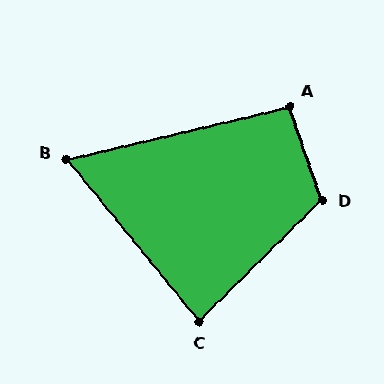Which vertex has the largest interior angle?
D, at approximately 116 degrees.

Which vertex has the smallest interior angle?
B, at approximately 64 degrees.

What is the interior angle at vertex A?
Approximately 96 degrees (obtuse).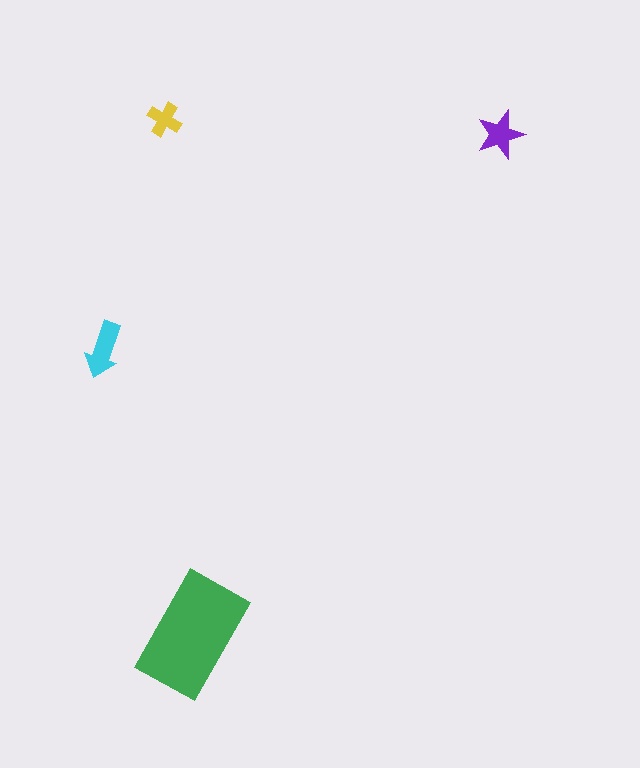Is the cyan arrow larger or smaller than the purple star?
Larger.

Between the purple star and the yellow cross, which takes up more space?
The purple star.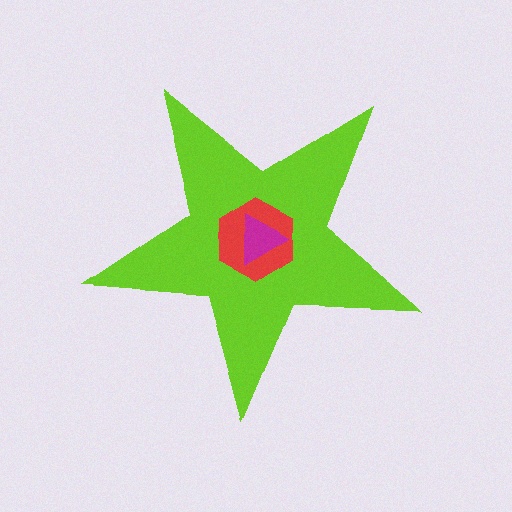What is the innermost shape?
The magenta triangle.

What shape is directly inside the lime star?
The red hexagon.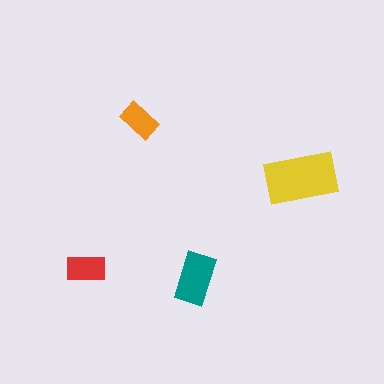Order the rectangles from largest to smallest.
the yellow one, the teal one, the red one, the orange one.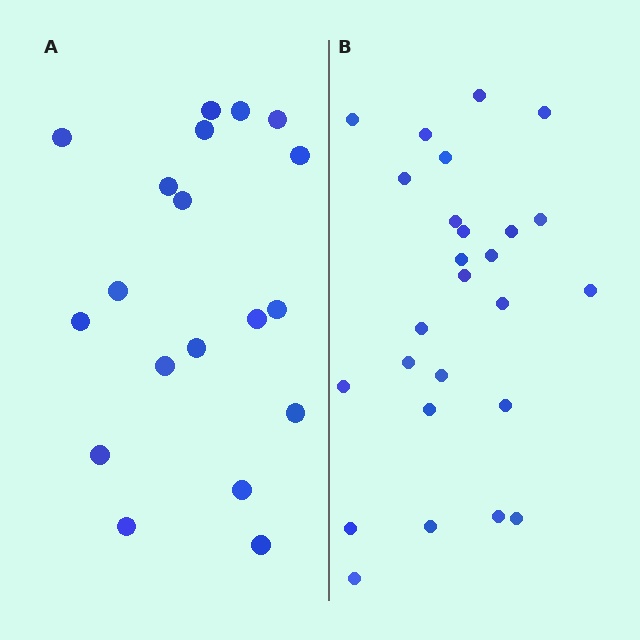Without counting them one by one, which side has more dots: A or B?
Region B (the right region) has more dots.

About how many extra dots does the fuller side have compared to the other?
Region B has roughly 8 or so more dots than region A.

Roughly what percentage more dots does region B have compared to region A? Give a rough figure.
About 35% more.